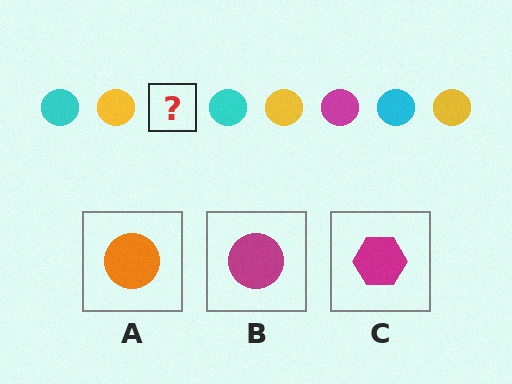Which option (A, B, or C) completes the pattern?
B.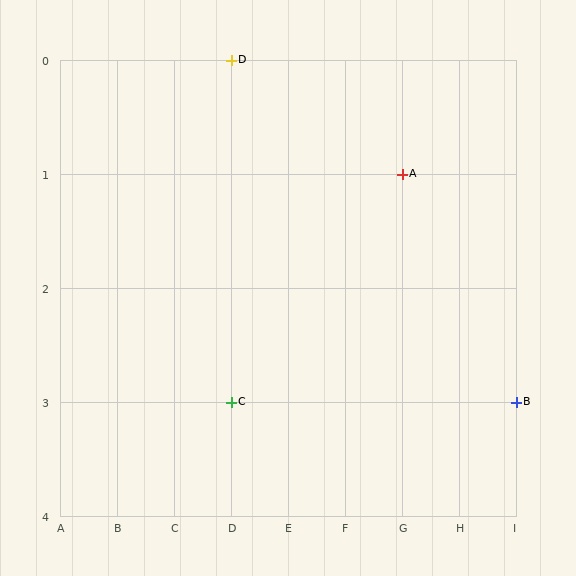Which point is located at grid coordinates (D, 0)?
Point D is at (D, 0).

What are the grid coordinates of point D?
Point D is at grid coordinates (D, 0).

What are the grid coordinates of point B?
Point B is at grid coordinates (I, 3).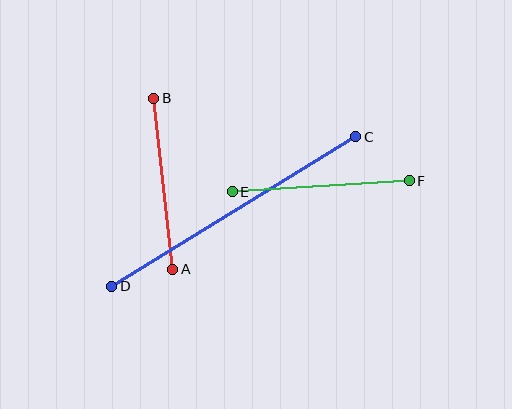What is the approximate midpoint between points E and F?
The midpoint is at approximately (321, 186) pixels.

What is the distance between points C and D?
The distance is approximately 286 pixels.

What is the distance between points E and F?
The distance is approximately 177 pixels.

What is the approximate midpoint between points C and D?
The midpoint is at approximately (234, 211) pixels.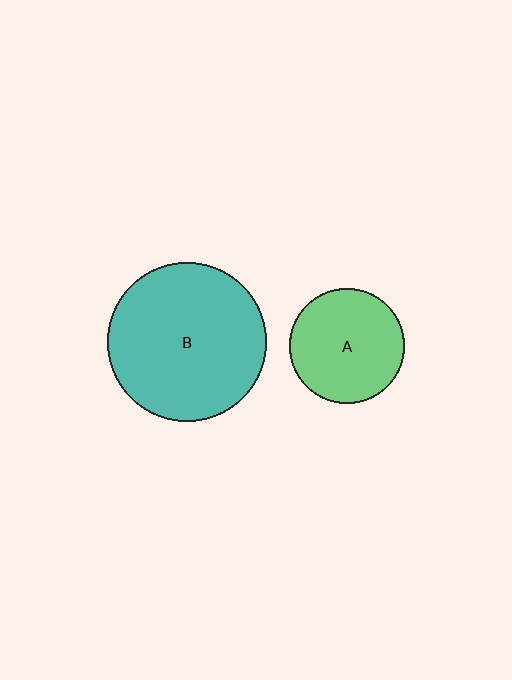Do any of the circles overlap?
No, none of the circles overlap.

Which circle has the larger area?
Circle B (teal).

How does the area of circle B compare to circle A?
Approximately 1.9 times.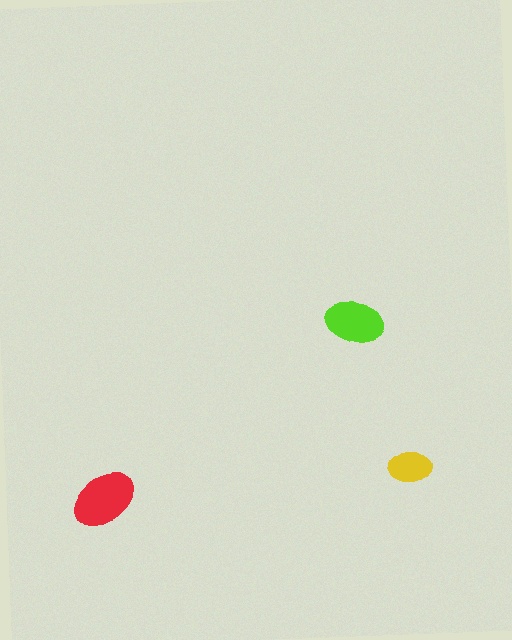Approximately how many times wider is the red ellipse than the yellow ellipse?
About 1.5 times wider.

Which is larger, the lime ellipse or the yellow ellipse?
The lime one.